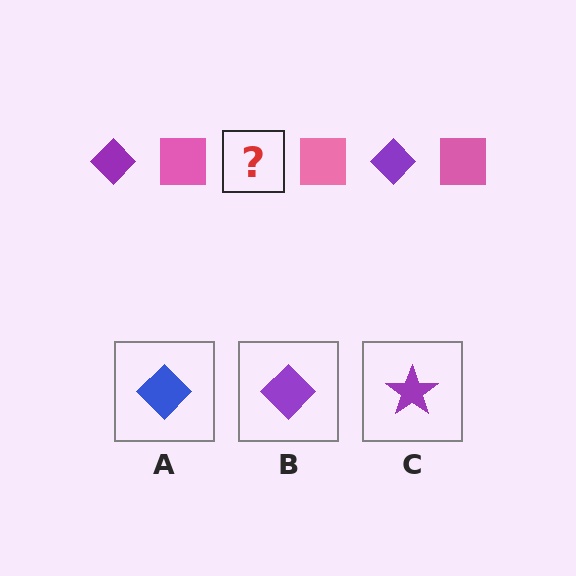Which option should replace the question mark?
Option B.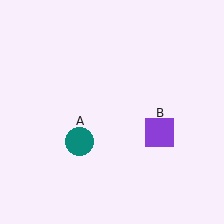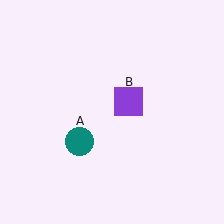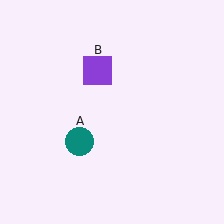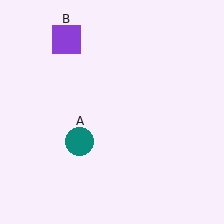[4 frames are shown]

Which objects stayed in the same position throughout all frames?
Teal circle (object A) remained stationary.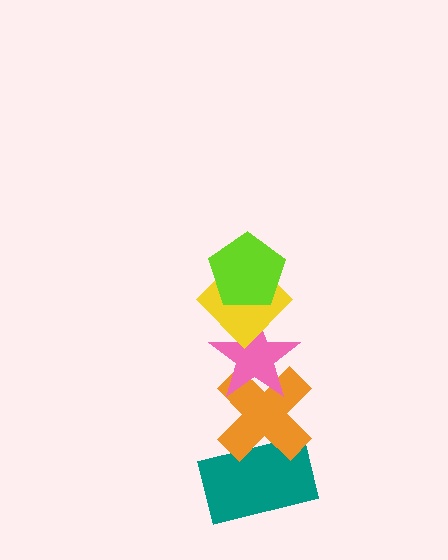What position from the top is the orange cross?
The orange cross is 4th from the top.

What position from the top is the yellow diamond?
The yellow diamond is 2nd from the top.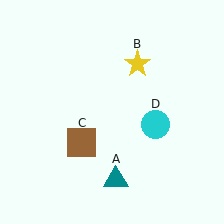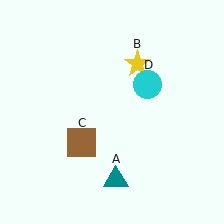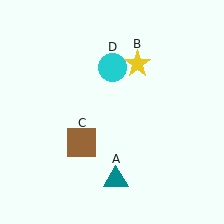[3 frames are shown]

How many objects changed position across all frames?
1 object changed position: cyan circle (object D).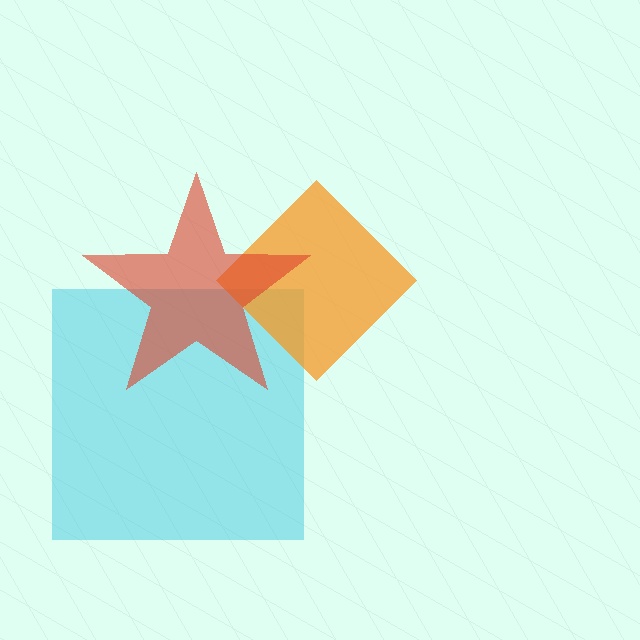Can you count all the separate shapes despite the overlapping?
Yes, there are 3 separate shapes.